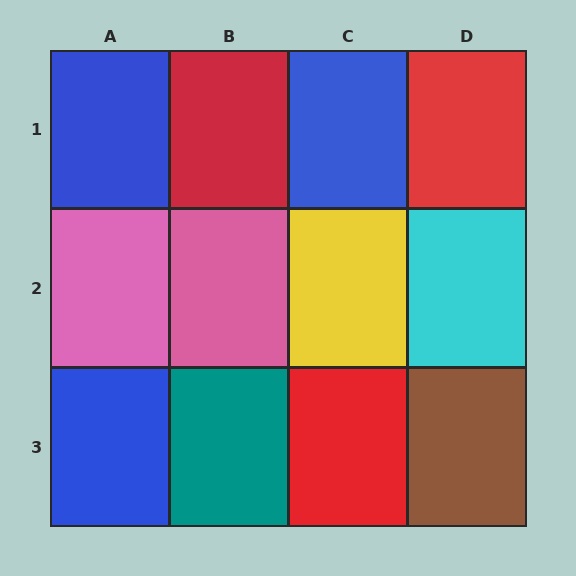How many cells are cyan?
1 cell is cyan.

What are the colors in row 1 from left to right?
Blue, red, blue, red.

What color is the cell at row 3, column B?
Teal.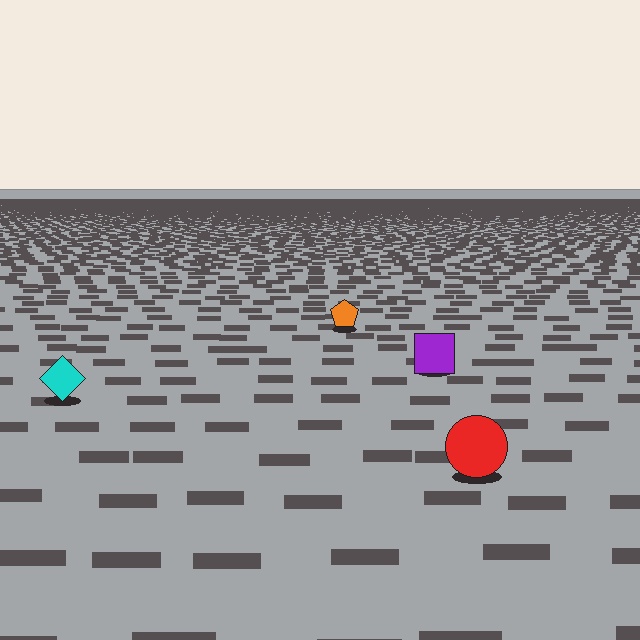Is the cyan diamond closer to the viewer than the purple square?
Yes. The cyan diamond is closer — you can tell from the texture gradient: the ground texture is coarser near it.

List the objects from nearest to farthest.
From nearest to farthest: the red circle, the cyan diamond, the purple square, the orange pentagon.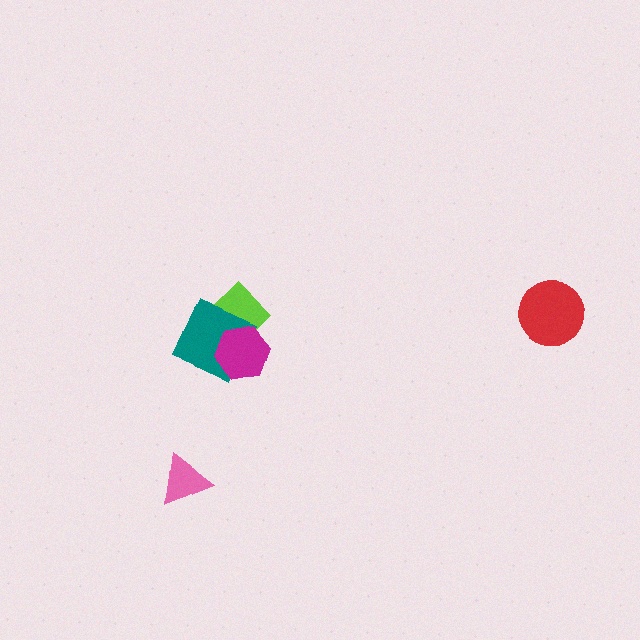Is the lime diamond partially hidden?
Yes, it is partially covered by another shape.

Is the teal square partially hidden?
Yes, it is partially covered by another shape.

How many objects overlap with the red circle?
0 objects overlap with the red circle.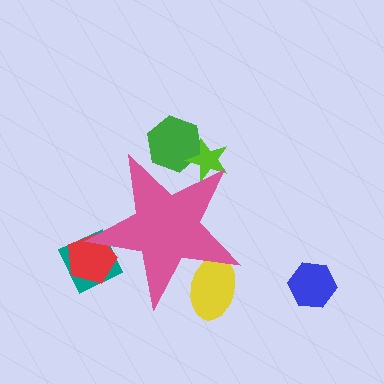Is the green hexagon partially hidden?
Yes, the green hexagon is partially hidden behind the pink star.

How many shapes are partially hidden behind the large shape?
5 shapes are partially hidden.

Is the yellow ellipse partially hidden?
Yes, the yellow ellipse is partially hidden behind the pink star.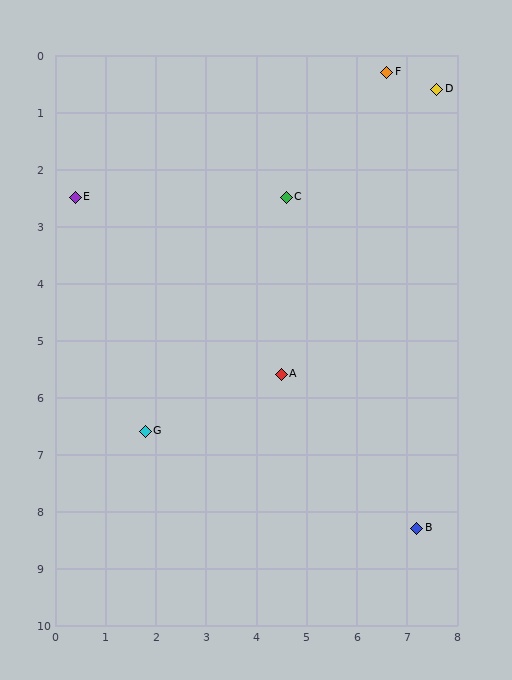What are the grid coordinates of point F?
Point F is at approximately (6.6, 0.3).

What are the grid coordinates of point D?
Point D is at approximately (7.6, 0.6).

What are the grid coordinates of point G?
Point G is at approximately (1.8, 6.6).